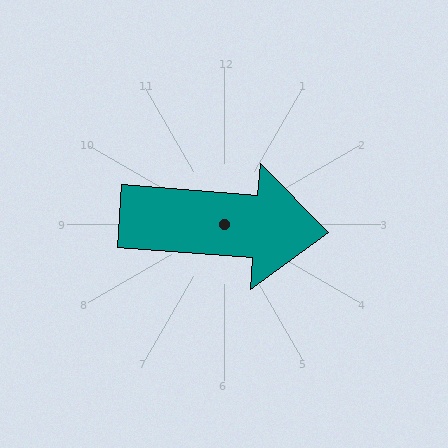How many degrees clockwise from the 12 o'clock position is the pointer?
Approximately 94 degrees.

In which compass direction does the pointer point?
East.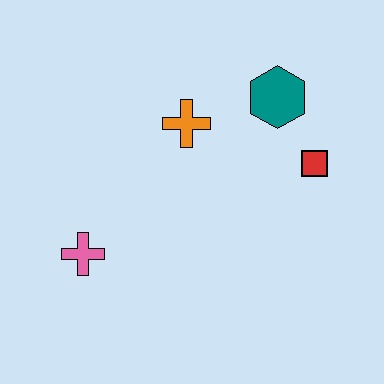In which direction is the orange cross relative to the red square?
The orange cross is to the left of the red square.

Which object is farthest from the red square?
The pink cross is farthest from the red square.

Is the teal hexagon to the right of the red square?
No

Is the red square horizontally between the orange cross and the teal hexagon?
No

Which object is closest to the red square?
The teal hexagon is closest to the red square.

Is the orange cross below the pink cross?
No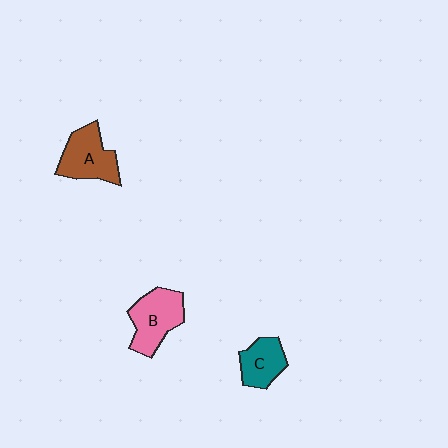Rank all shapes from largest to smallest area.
From largest to smallest: B (pink), A (brown), C (teal).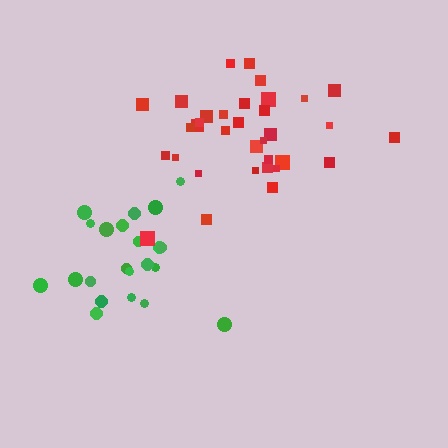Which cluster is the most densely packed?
Green.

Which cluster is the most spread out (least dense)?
Red.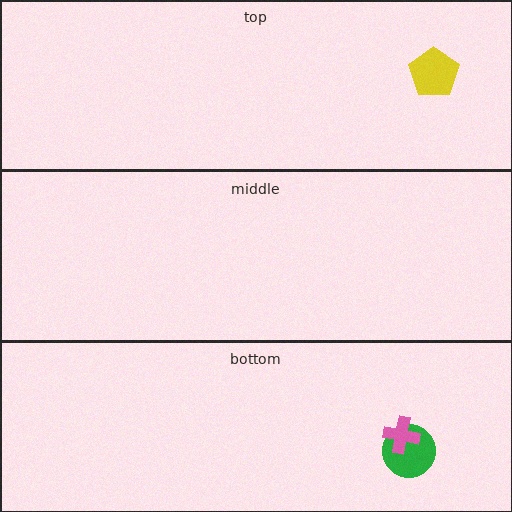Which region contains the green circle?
The bottom region.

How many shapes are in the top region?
1.